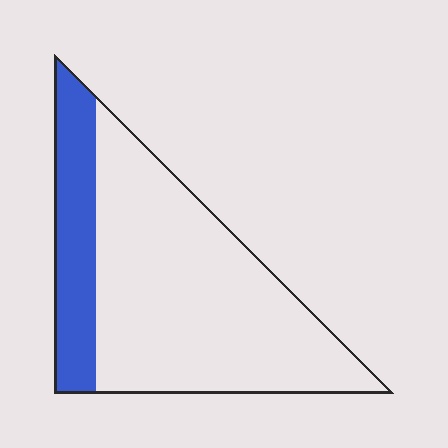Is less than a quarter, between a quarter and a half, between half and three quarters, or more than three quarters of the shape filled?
Less than a quarter.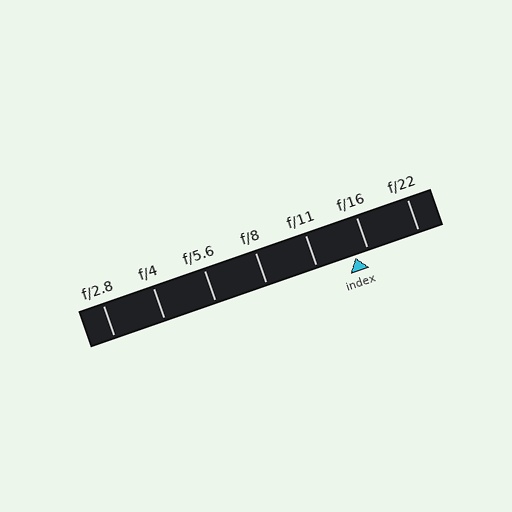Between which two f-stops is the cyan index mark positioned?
The index mark is between f/11 and f/16.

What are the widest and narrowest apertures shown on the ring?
The widest aperture shown is f/2.8 and the narrowest is f/22.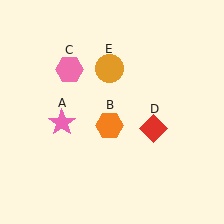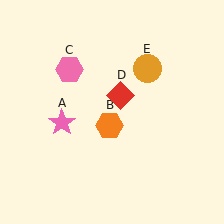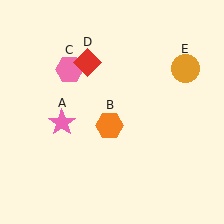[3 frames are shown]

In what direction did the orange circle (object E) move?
The orange circle (object E) moved right.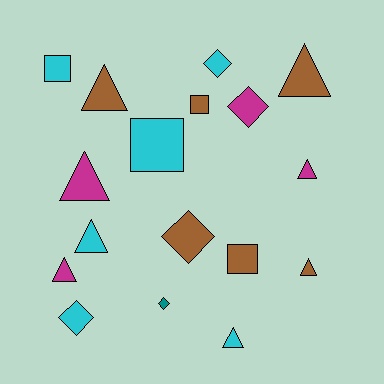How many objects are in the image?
There are 17 objects.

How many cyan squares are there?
There are 2 cyan squares.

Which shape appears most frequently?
Triangle, with 8 objects.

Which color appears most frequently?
Brown, with 6 objects.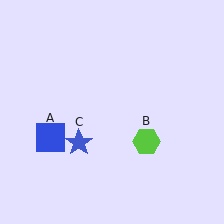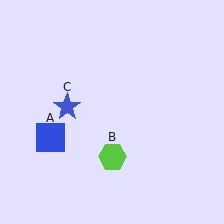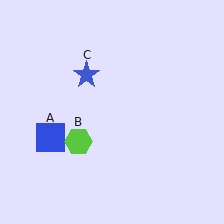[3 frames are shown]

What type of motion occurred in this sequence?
The lime hexagon (object B), blue star (object C) rotated clockwise around the center of the scene.